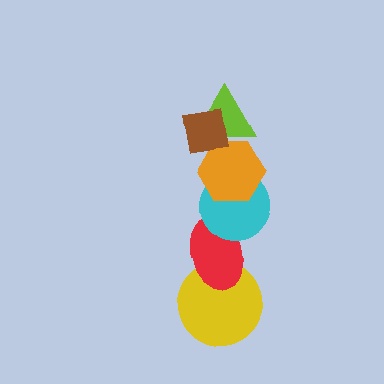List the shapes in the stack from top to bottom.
From top to bottom: the brown square, the lime triangle, the orange hexagon, the cyan circle, the red ellipse, the yellow circle.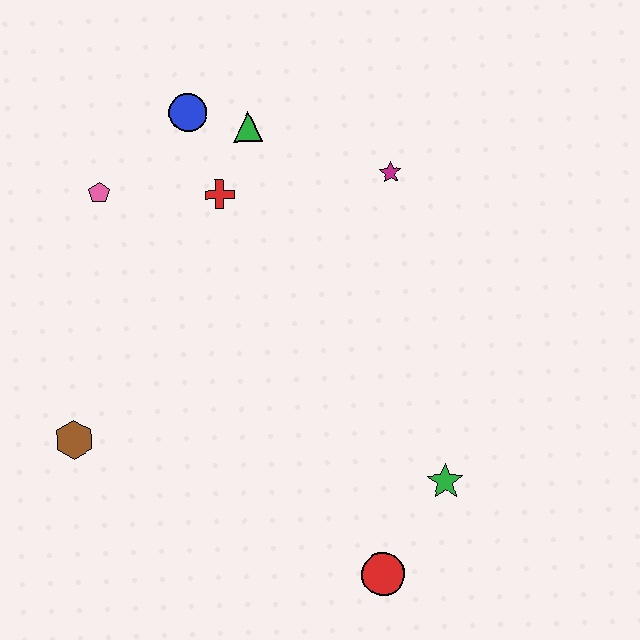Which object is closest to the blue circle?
The green triangle is closest to the blue circle.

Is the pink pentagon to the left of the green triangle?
Yes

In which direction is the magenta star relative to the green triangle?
The magenta star is to the right of the green triangle.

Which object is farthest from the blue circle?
The red circle is farthest from the blue circle.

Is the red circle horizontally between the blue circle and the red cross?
No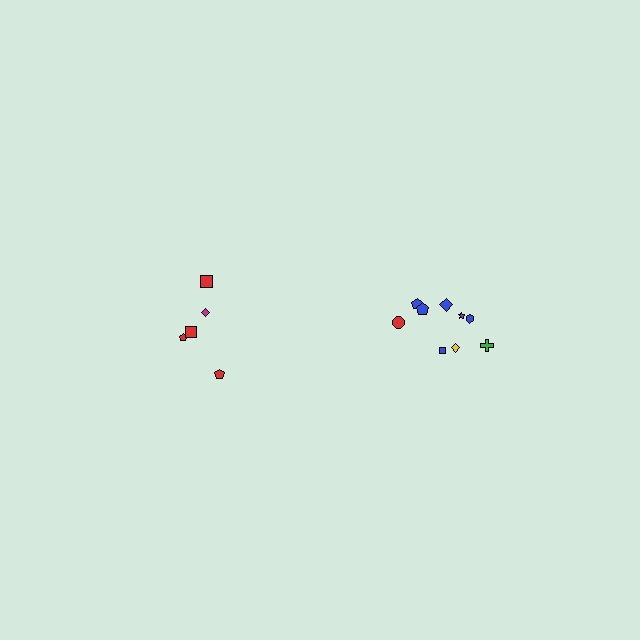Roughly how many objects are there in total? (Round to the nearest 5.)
Roughly 15 objects in total.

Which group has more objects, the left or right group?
The right group.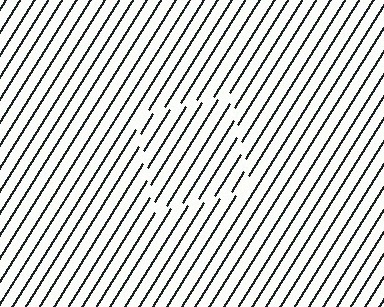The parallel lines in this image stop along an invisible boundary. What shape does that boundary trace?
An illusory square. The interior of the shape contains the same grating, shifted by half a period — the contour is defined by the phase discontinuity where line-ends from the inner and outer gratings abut.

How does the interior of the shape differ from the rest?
The interior of the shape contains the same grating, shifted by half a period — the contour is defined by the phase discontinuity where line-ends from the inner and outer gratings abut.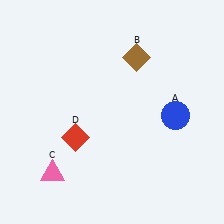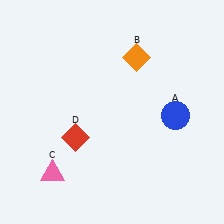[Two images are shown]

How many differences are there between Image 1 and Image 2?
There is 1 difference between the two images.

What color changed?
The diamond (B) changed from brown in Image 1 to orange in Image 2.